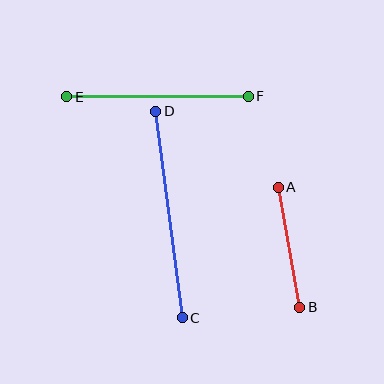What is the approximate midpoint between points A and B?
The midpoint is at approximately (289, 247) pixels.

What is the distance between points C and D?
The distance is approximately 208 pixels.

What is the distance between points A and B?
The distance is approximately 122 pixels.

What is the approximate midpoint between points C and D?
The midpoint is at approximately (169, 214) pixels.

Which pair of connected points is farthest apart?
Points C and D are farthest apart.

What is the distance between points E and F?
The distance is approximately 181 pixels.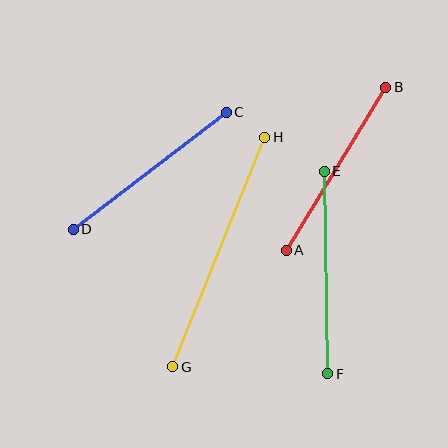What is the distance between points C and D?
The distance is approximately 193 pixels.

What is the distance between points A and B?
The distance is approximately 191 pixels.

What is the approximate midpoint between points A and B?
The midpoint is at approximately (336, 169) pixels.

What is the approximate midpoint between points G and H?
The midpoint is at approximately (219, 252) pixels.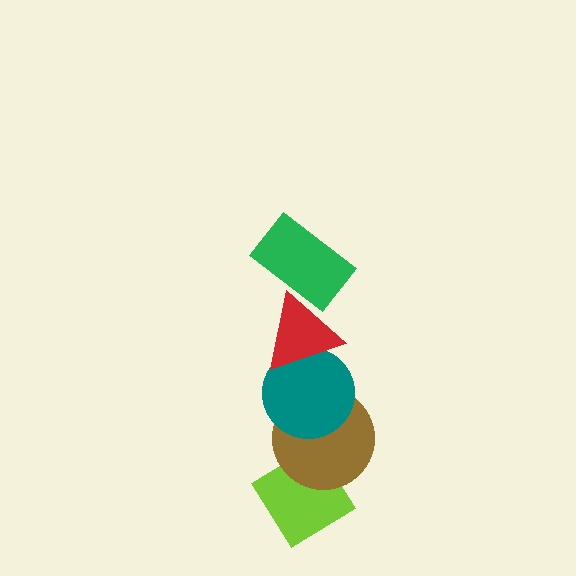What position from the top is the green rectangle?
The green rectangle is 1st from the top.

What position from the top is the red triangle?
The red triangle is 2nd from the top.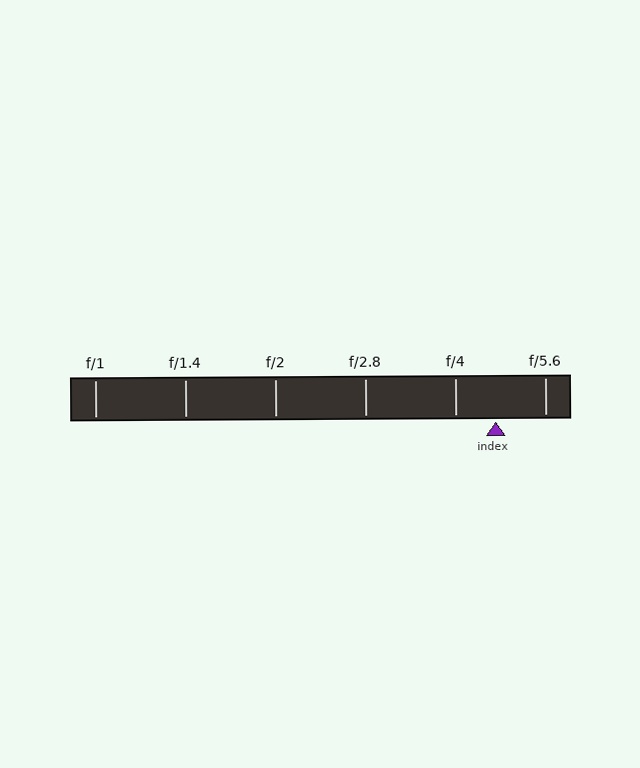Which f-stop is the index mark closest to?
The index mark is closest to f/4.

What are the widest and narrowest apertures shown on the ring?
The widest aperture shown is f/1 and the narrowest is f/5.6.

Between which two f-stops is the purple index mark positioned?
The index mark is between f/4 and f/5.6.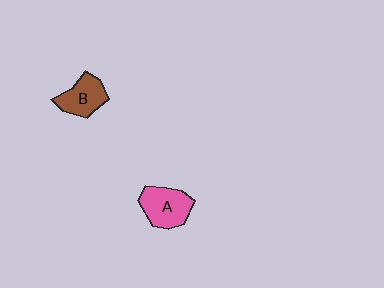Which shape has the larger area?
Shape A (pink).